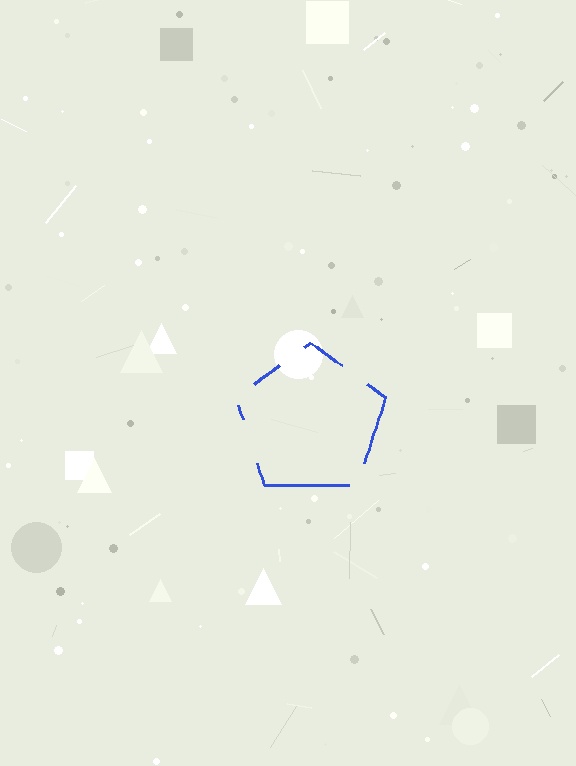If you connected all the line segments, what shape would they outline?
They would outline a pentagon.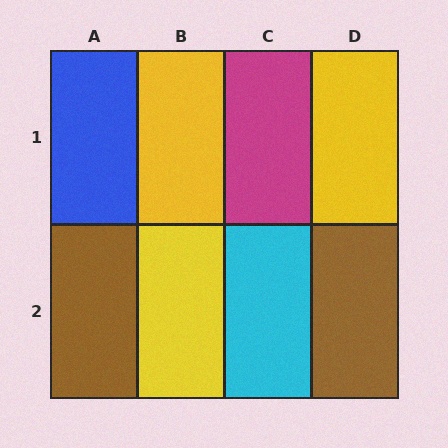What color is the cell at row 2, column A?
Brown.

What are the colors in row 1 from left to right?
Blue, yellow, magenta, yellow.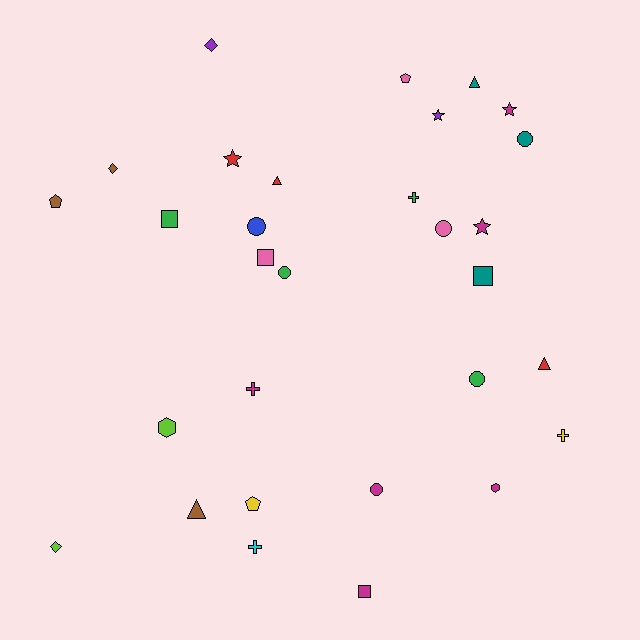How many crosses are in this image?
There are 4 crosses.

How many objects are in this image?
There are 30 objects.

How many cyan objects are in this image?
There is 1 cyan object.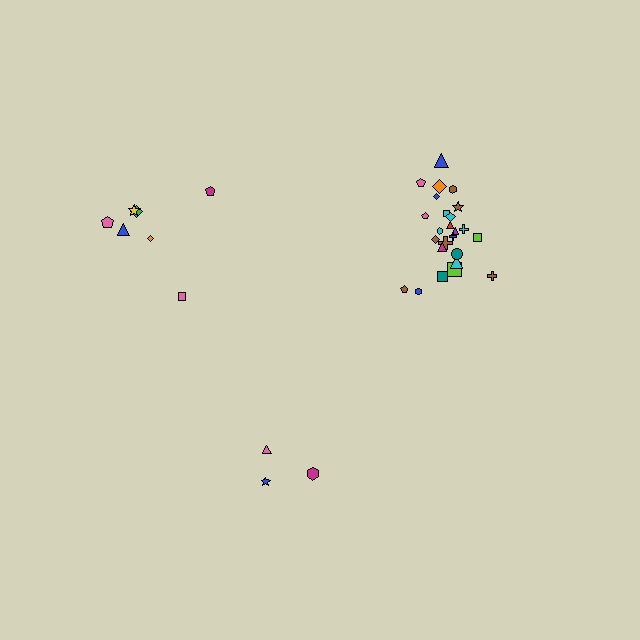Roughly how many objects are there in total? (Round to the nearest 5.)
Roughly 35 objects in total.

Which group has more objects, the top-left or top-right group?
The top-right group.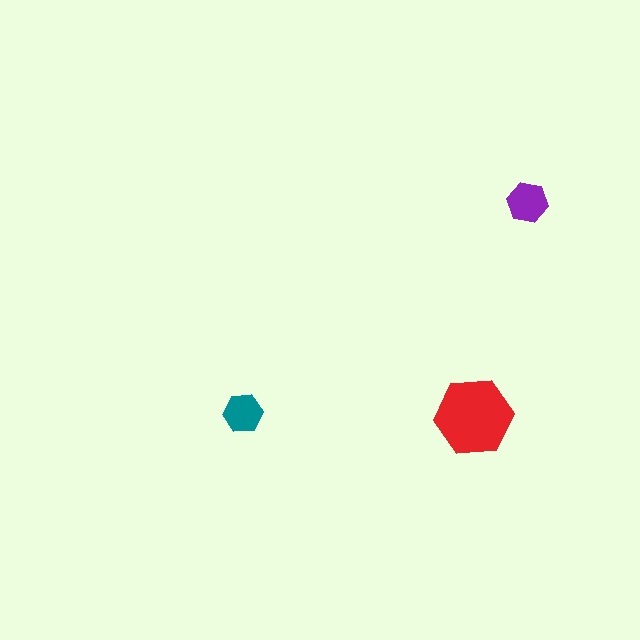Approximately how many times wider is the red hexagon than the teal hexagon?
About 2 times wider.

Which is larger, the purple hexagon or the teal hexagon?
The purple one.